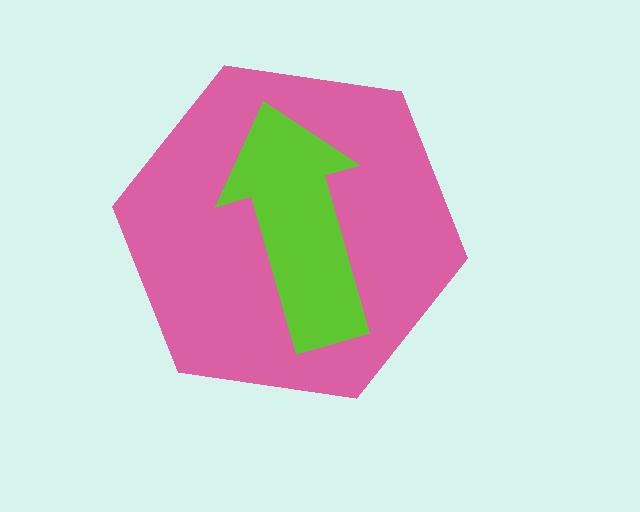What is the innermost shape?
The lime arrow.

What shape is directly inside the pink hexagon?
The lime arrow.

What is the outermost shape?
The pink hexagon.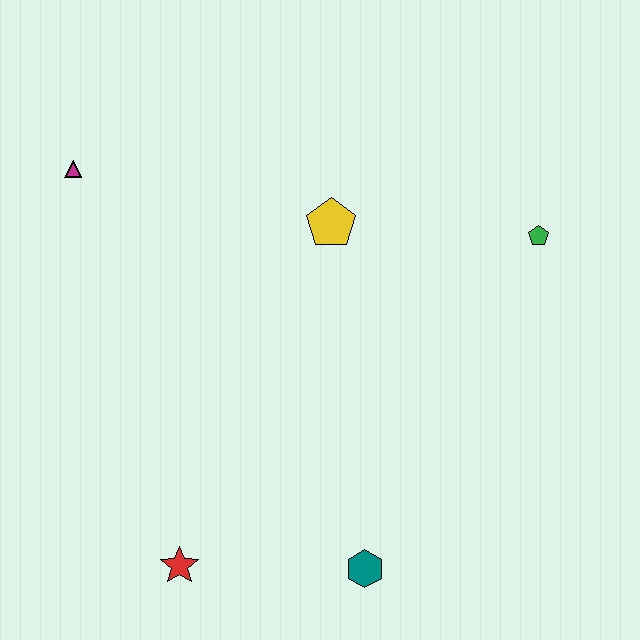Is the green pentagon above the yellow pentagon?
No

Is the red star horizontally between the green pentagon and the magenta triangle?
Yes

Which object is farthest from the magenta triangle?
The teal hexagon is farthest from the magenta triangle.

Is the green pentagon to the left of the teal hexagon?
No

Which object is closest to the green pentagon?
The yellow pentagon is closest to the green pentagon.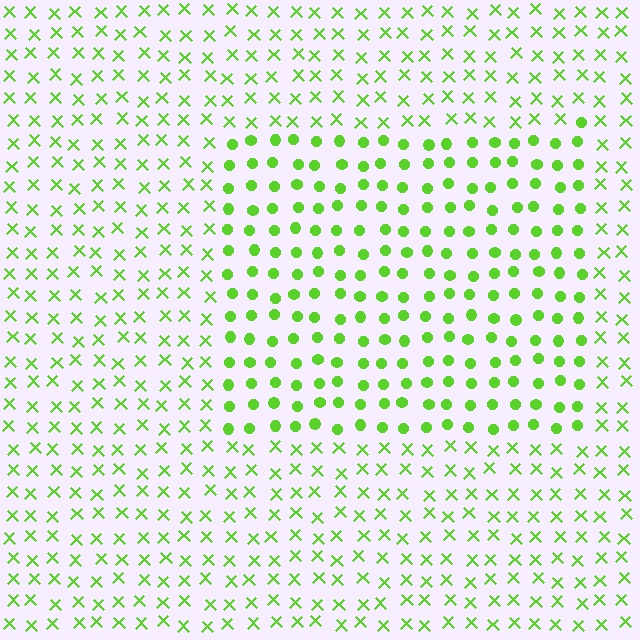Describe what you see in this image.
The image is filled with small lime elements arranged in a uniform grid. A rectangle-shaped region contains circles, while the surrounding area contains X marks. The boundary is defined purely by the change in element shape.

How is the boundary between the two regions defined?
The boundary is defined by a change in element shape: circles inside vs. X marks outside. All elements share the same color and spacing.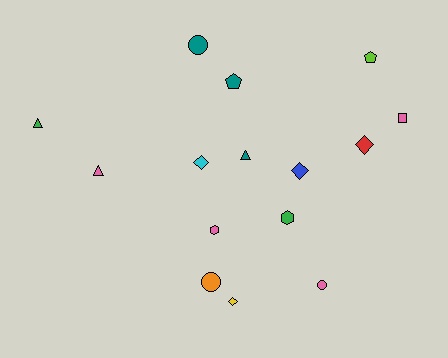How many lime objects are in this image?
There is 1 lime object.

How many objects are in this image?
There are 15 objects.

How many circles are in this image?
There are 3 circles.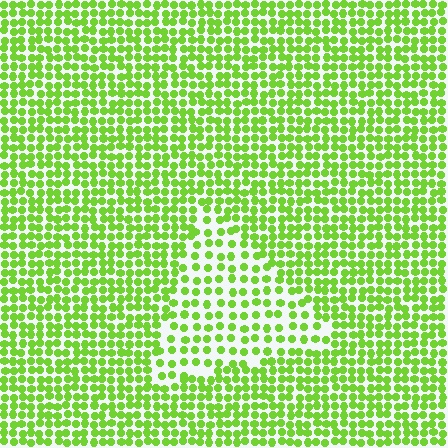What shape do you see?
I see a triangle.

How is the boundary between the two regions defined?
The boundary is defined by a change in element density (approximately 1.8x ratio). All elements are the same color, size, and shape.